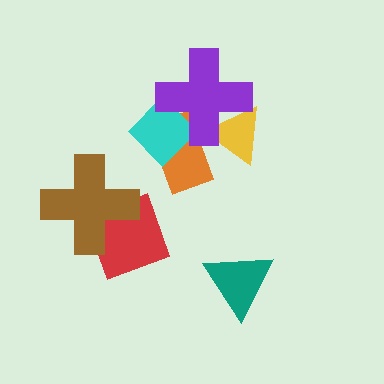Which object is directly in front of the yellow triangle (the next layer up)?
The orange rectangle is directly in front of the yellow triangle.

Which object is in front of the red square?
The brown cross is in front of the red square.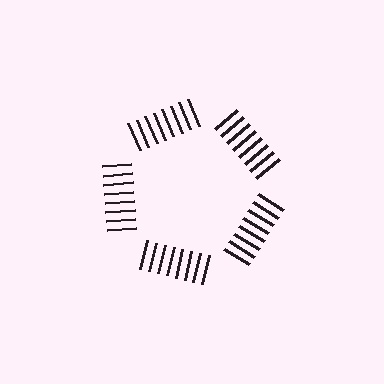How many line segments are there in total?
40 — 8 along each of the 5 edges.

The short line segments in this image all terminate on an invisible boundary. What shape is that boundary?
An illusory pentagon — the line segments terminate on its edges but no continuous stroke is drawn.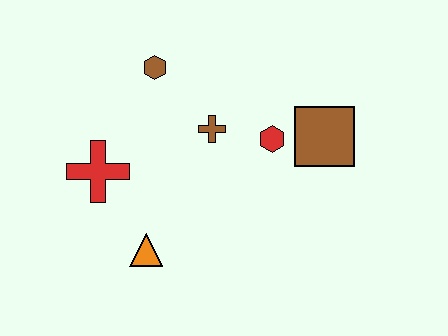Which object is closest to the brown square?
The red hexagon is closest to the brown square.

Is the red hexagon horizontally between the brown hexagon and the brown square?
Yes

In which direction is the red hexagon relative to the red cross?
The red hexagon is to the right of the red cross.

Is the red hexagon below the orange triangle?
No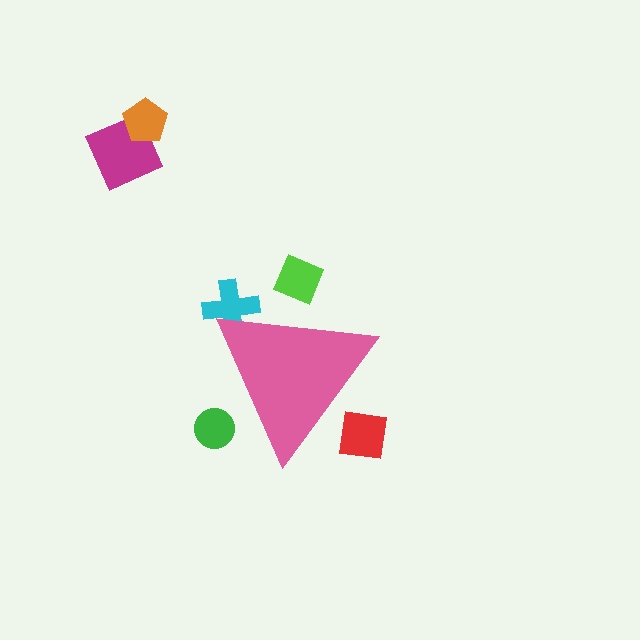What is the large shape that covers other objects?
A pink triangle.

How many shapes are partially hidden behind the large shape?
4 shapes are partially hidden.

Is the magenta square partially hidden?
No, the magenta square is fully visible.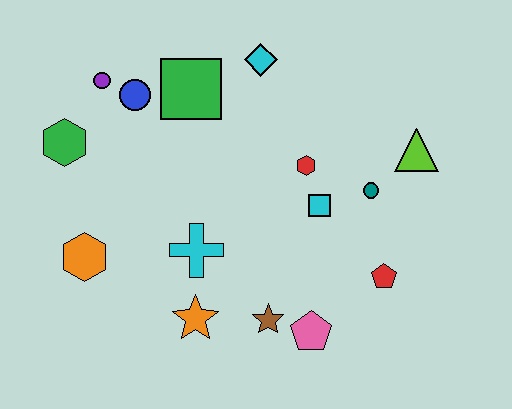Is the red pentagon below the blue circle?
Yes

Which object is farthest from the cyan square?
The green hexagon is farthest from the cyan square.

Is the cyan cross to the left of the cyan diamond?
Yes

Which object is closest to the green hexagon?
The purple circle is closest to the green hexagon.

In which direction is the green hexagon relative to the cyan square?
The green hexagon is to the left of the cyan square.